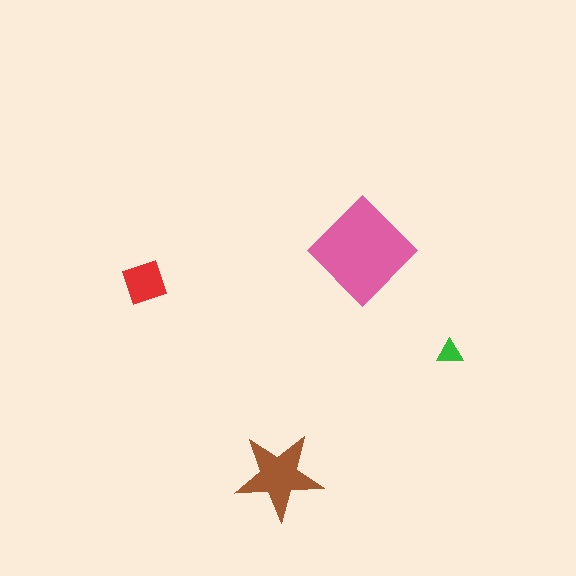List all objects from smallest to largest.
The green triangle, the red square, the brown star, the pink diamond.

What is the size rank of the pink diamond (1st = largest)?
1st.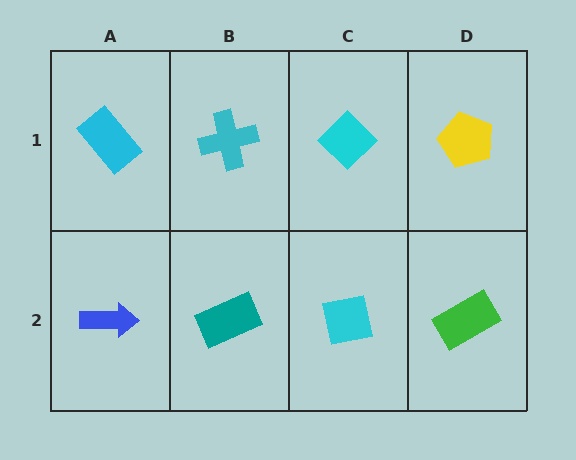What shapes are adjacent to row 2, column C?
A cyan diamond (row 1, column C), a teal rectangle (row 2, column B), a green rectangle (row 2, column D).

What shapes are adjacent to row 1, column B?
A teal rectangle (row 2, column B), a cyan rectangle (row 1, column A), a cyan diamond (row 1, column C).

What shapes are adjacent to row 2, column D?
A yellow pentagon (row 1, column D), a cyan square (row 2, column C).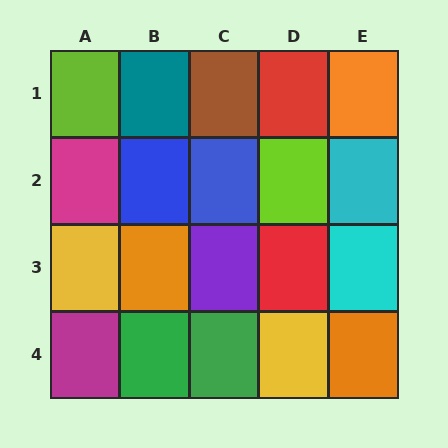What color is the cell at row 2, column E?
Cyan.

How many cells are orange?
3 cells are orange.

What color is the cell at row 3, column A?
Yellow.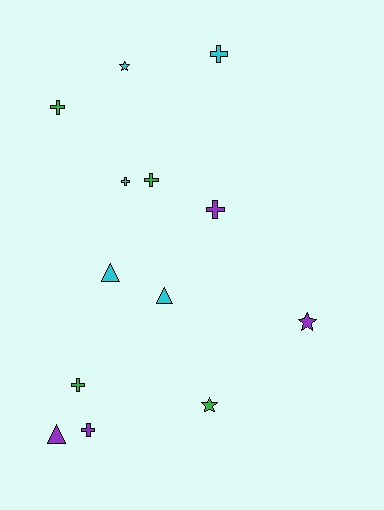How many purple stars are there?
There is 1 purple star.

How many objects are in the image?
There are 13 objects.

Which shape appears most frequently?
Cross, with 7 objects.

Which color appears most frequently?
Cyan, with 5 objects.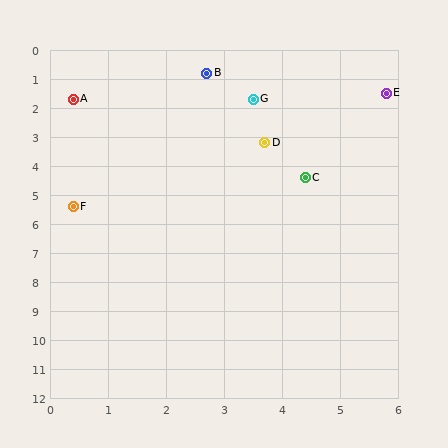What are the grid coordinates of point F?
Point F is at approximately (0.4, 5.4).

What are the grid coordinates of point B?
Point B is at approximately (2.7, 0.8).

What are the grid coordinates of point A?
Point A is at approximately (0.4, 1.7).